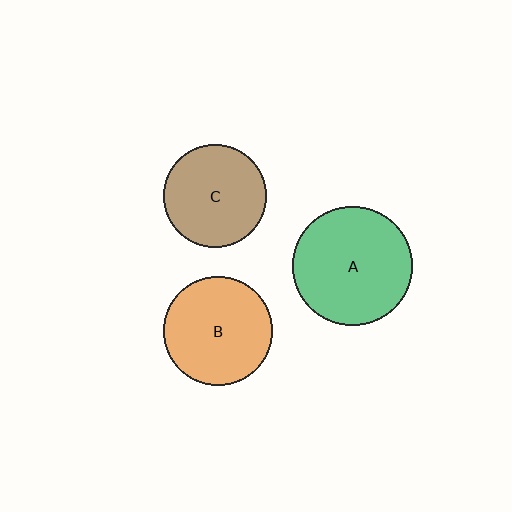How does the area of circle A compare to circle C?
Approximately 1.4 times.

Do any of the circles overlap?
No, none of the circles overlap.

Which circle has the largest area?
Circle A (green).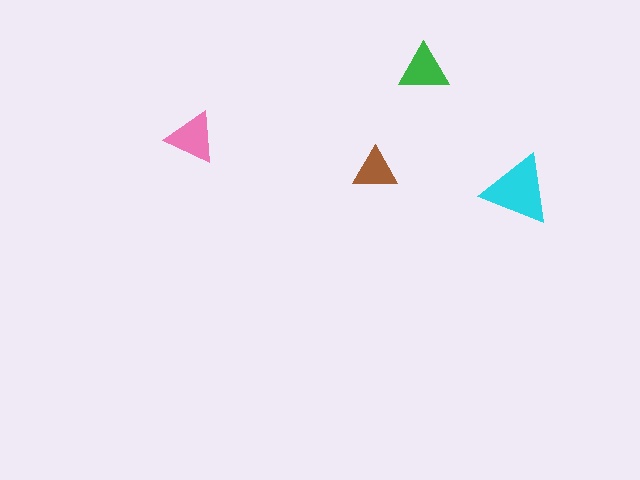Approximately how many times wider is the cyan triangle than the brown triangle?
About 1.5 times wider.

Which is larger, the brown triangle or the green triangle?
The green one.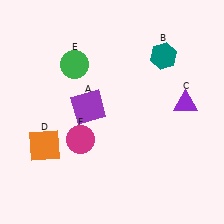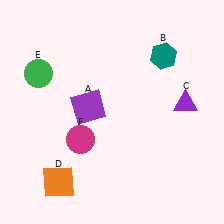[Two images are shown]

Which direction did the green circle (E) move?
The green circle (E) moved left.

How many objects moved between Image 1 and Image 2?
2 objects moved between the two images.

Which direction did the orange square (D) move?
The orange square (D) moved down.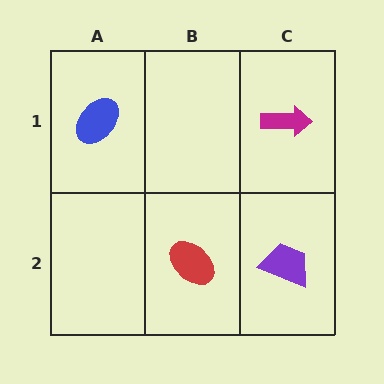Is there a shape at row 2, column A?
No, that cell is empty.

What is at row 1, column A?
A blue ellipse.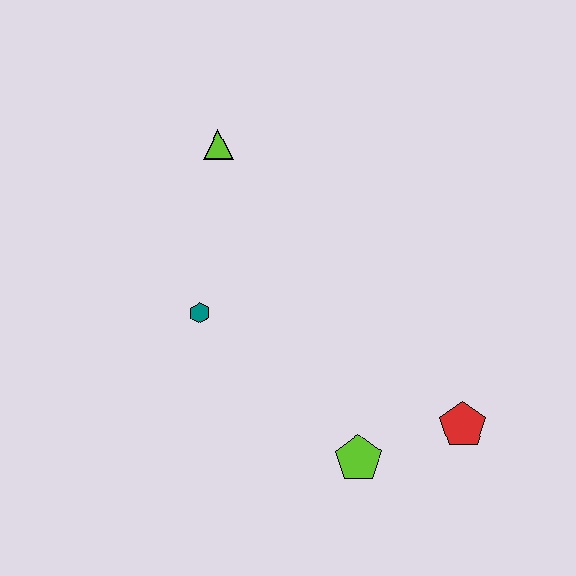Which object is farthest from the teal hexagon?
The red pentagon is farthest from the teal hexagon.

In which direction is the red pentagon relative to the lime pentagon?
The red pentagon is to the right of the lime pentagon.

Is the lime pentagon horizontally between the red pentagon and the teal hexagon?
Yes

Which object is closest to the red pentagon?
The lime pentagon is closest to the red pentagon.